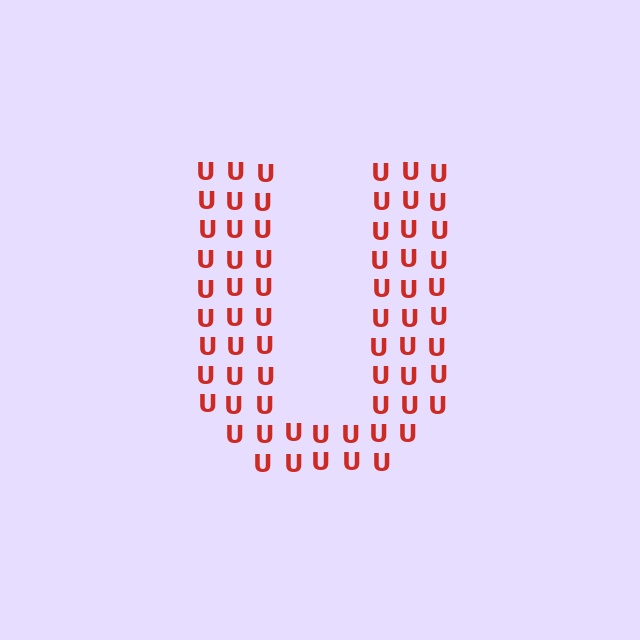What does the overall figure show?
The overall figure shows the letter U.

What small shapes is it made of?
It is made of small letter U's.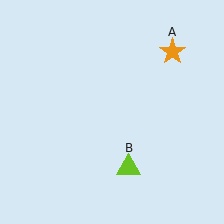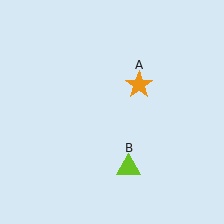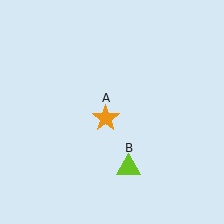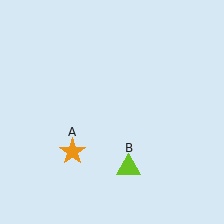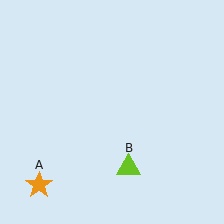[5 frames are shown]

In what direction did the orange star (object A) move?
The orange star (object A) moved down and to the left.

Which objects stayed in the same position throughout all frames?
Lime triangle (object B) remained stationary.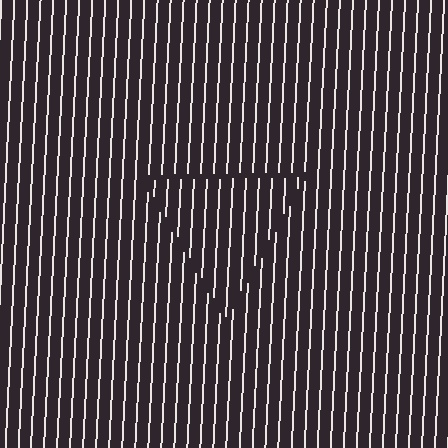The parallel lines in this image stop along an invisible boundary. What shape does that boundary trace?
An illusory triangle. The interior of the shape contains the same grating, shifted by half a period — the contour is defined by the phase discontinuity where line-ends from the inner and outer gratings abut.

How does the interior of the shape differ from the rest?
The interior of the shape contains the same grating, shifted by half a period — the contour is defined by the phase discontinuity where line-ends from the inner and outer gratings abut.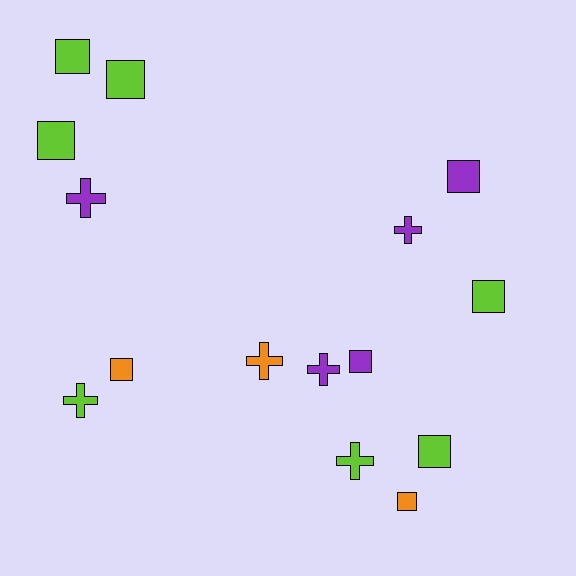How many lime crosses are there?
There are 2 lime crosses.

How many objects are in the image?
There are 15 objects.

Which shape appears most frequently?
Square, with 9 objects.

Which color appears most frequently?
Lime, with 7 objects.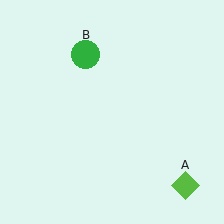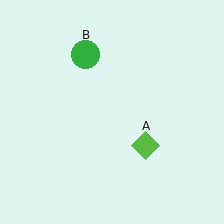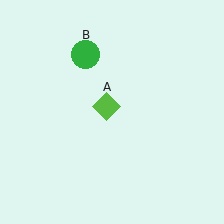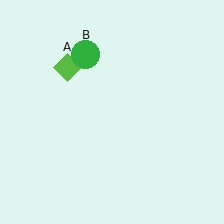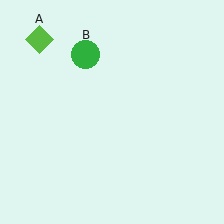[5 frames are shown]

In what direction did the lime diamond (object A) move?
The lime diamond (object A) moved up and to the left.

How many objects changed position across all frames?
1 object changed position: lime diamond (object A).